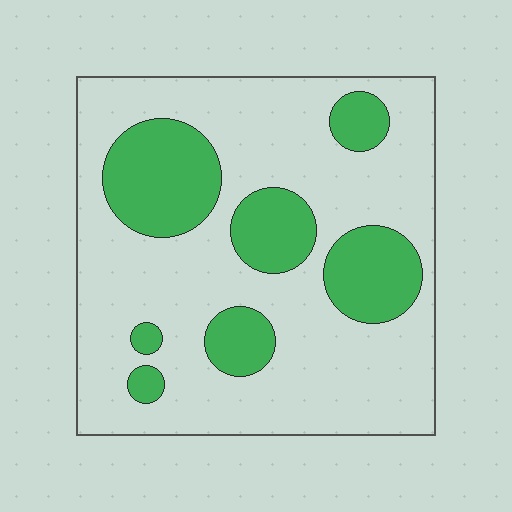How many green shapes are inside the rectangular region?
7.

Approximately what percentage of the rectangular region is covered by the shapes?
Approximately 25%.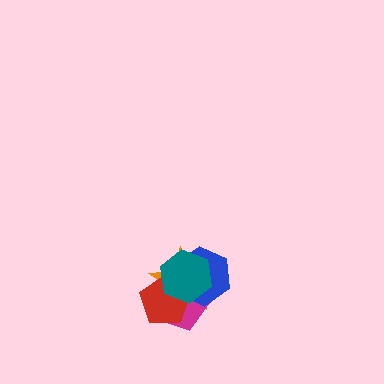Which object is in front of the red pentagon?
The teal hexagon is in front of the red pentagon.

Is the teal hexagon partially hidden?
No, no other shape covers it.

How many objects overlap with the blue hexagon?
4 objects overlap with the blue hexagon.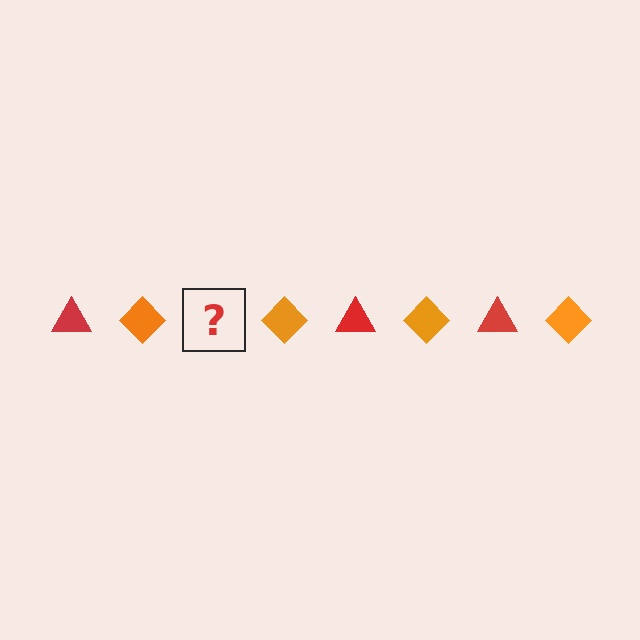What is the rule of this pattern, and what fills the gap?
The rule is that the pattern alternates between red triangle and orange diamond. The gap should be filled with a red triangle.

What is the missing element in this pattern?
The missing element is a red triangle.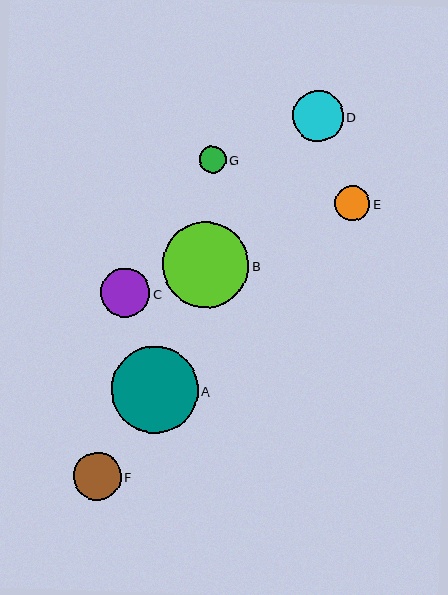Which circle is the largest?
Circle A is the largest with a size of approximately 87 pixels.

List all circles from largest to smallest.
From largest to smallest: A, B, D, C, F, E, G.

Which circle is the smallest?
Circle G is the smallest with a size of approximately 26 pixels.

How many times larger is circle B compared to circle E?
Circle B is approximately 2.4 times the size of circle E.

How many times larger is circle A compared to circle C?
Circle A is approximately 1.8 times the size of circle C.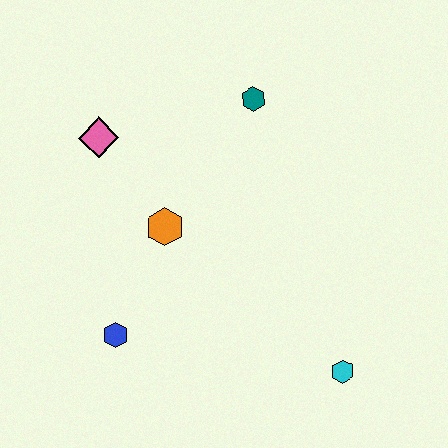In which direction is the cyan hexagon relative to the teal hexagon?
The cyan hexagon is below the teal hexagon.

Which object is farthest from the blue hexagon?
The teal hexagon is farthest from the blue hexagon.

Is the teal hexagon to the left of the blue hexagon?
No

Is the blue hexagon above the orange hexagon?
No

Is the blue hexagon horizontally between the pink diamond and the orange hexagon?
Yes